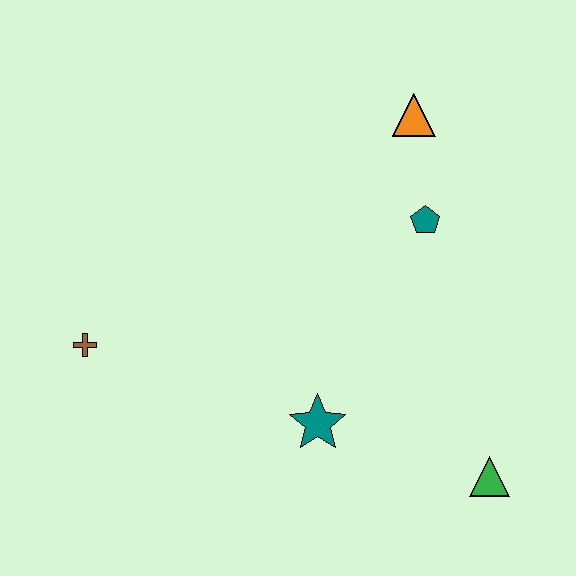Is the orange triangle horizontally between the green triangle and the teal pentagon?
No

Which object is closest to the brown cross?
The teal star is closest to the brown cross.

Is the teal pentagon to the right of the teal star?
Yes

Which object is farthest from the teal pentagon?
The brown cross is farthest from the teal pentagon.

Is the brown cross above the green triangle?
Yes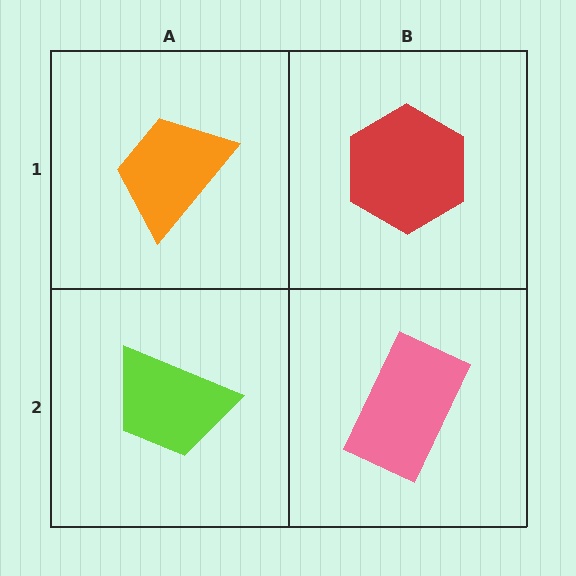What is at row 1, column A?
An orange trapezoid.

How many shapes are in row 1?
2 shapes.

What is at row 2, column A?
A lime trapezoid.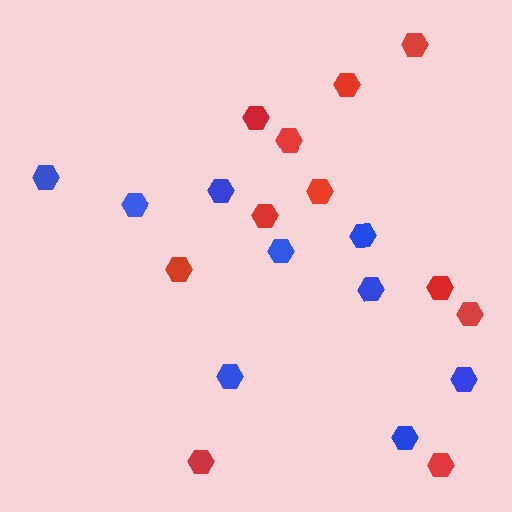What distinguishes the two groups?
There are 2 groups: one group of red hexagons (11) and one group of blue hexagons (9).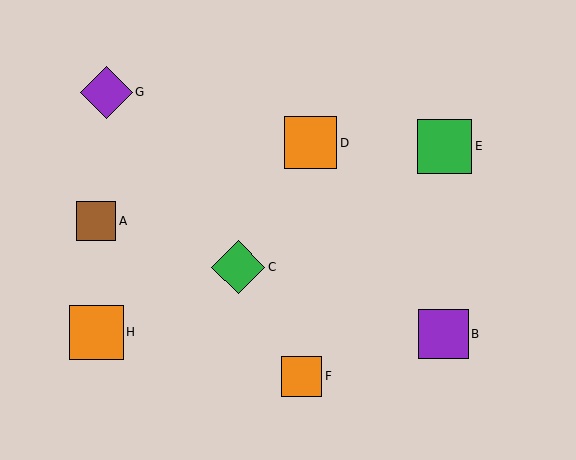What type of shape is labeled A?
Shape A is a brown square.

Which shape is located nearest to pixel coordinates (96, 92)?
The purple diamond (labeled G) at (106, 92) is nearest to that location.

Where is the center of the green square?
The center of the green square is at (444, 146).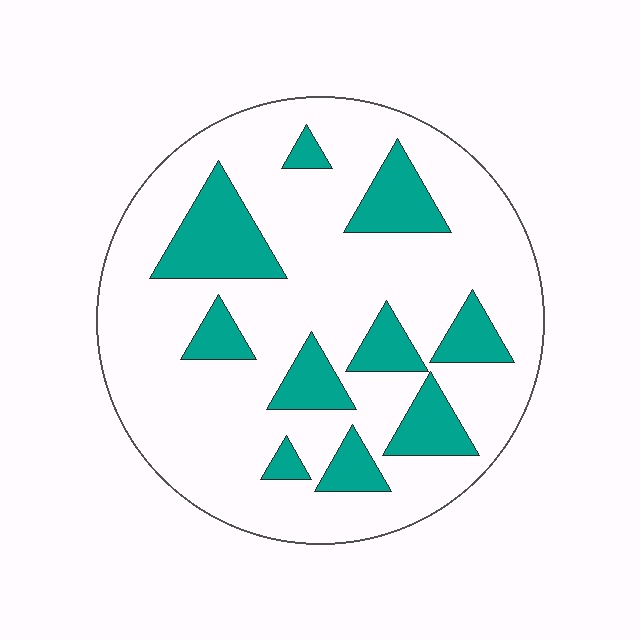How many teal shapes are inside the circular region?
10.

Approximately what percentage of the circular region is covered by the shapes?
Approximately 20%.